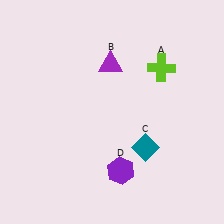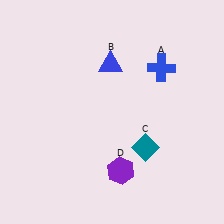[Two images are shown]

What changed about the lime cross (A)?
In Image 1, A is lime. In Image 2, it changed to blue.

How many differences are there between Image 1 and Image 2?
There are 2 differences between the two images.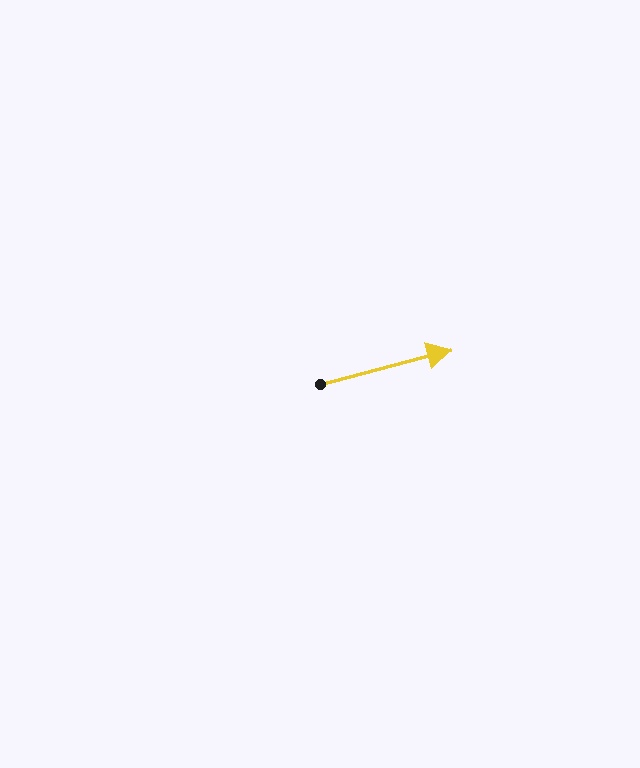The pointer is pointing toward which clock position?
Roughly 3 o'clock.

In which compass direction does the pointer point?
East.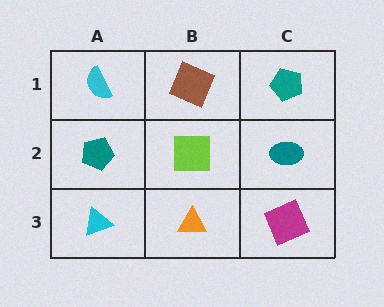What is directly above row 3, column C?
A teal ellipse.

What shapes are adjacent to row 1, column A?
A teal pentagon (row 2, column A), a brown square (row 1, column B).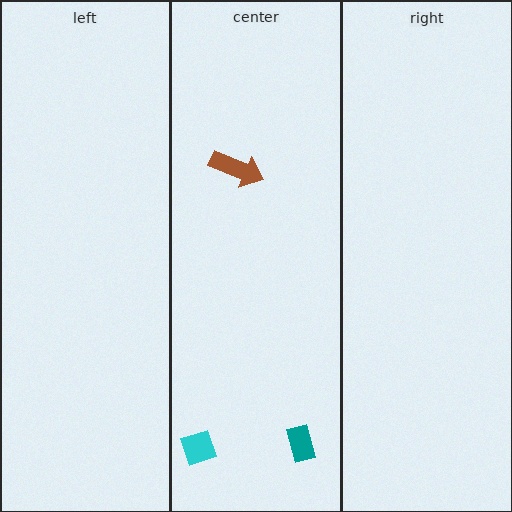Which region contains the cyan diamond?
The center region.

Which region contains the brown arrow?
The center region.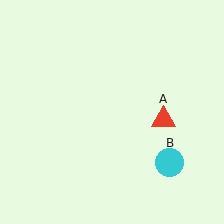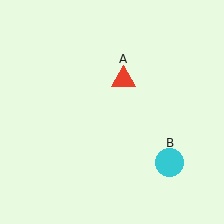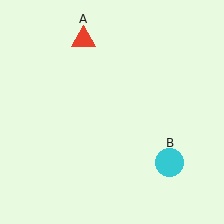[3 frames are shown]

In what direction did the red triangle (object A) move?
The red triangle (object A) moved up and to the left.